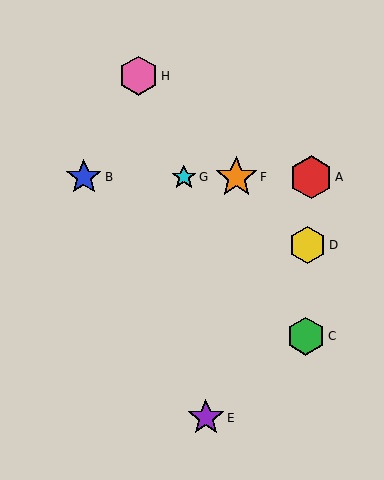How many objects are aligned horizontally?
4 objects (A, B, F, G) are aligned horizontally.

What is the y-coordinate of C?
Object C is at y≈336.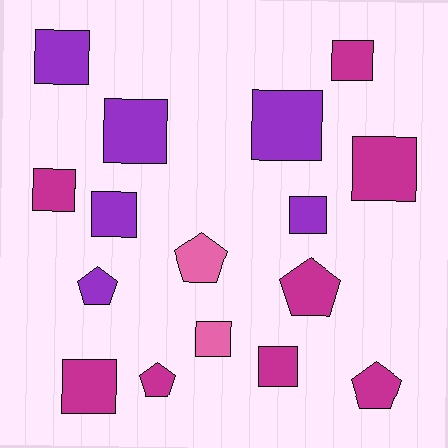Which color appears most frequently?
Magenta, with 8 objects.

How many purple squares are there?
There are 5 purple squares.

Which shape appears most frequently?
Square, with 11 objects.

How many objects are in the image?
There are 16 objects.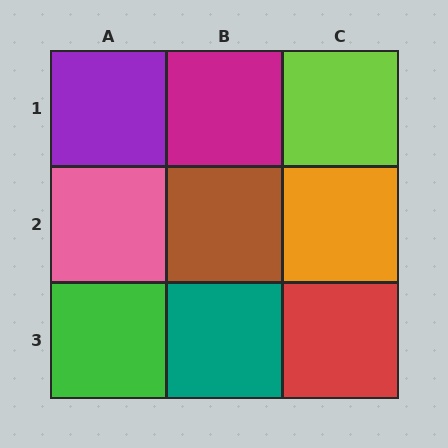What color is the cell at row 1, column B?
Magenta.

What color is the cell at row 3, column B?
Teal.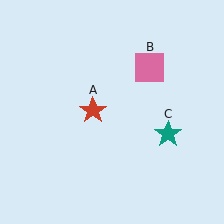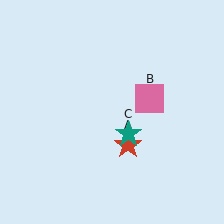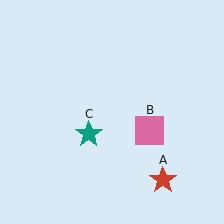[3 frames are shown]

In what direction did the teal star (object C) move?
The teal star (object C) moved left.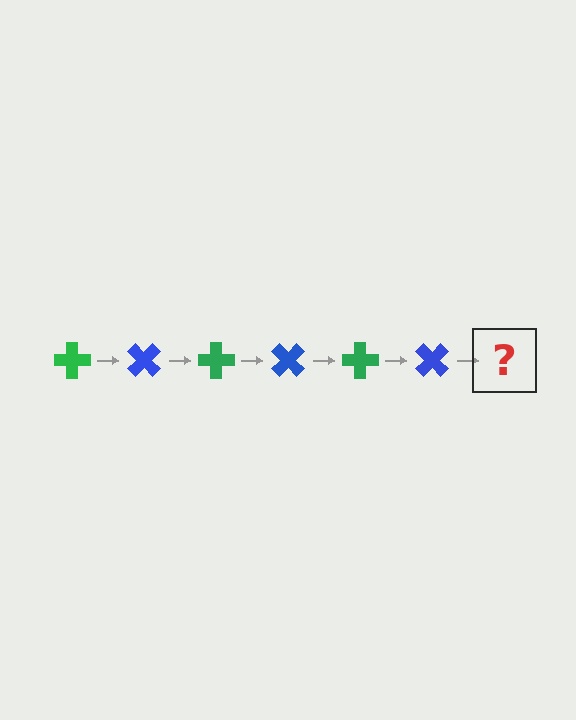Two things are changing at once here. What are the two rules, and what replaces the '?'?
The two rules are that it rotates 45 degrees each step and the color cycles through green and blue. The '?' should be a green cross, rotated 270 degrees from the start.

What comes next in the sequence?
The next element should be a green cross, rotated 270 degrees from the start.